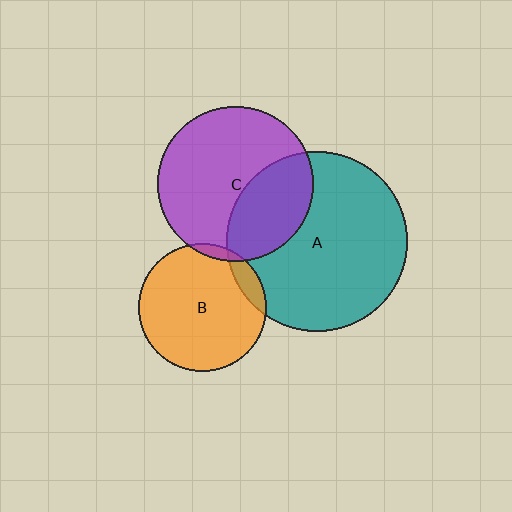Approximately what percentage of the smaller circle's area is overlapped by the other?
Approximately 10%.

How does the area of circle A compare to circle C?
Approximately 1.4 times.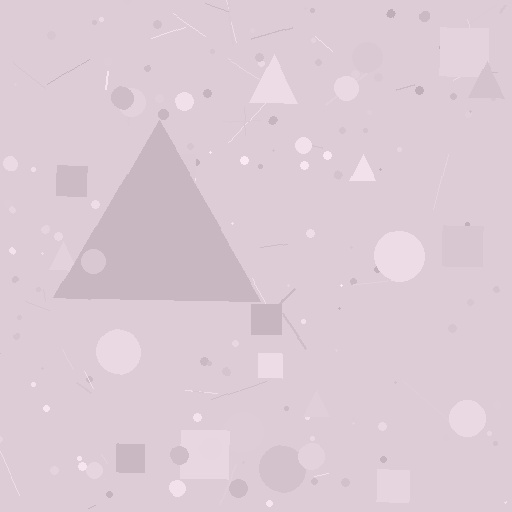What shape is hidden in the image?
A triangle is hidden in the image.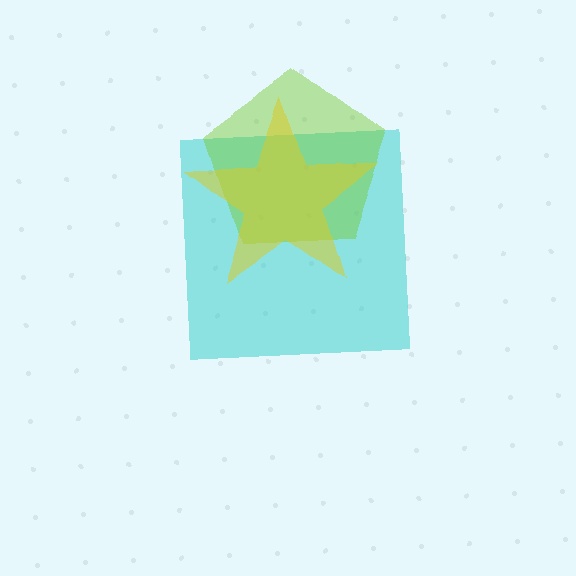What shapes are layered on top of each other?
The layered shapes are: a cyan square, a lime pentagon, a yellow star.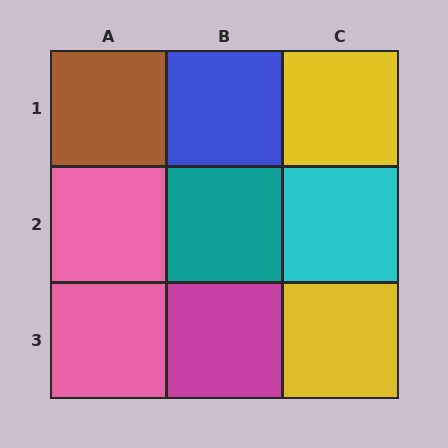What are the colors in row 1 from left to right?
Brown, blue, yellow.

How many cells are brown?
1 cell is brown.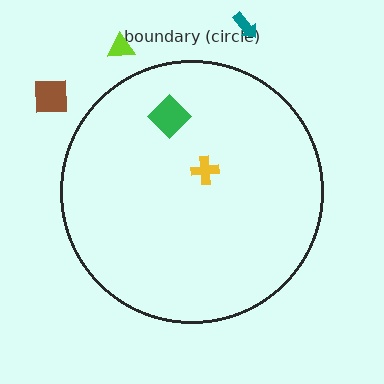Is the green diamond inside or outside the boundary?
Inside.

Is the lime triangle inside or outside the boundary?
Outside.